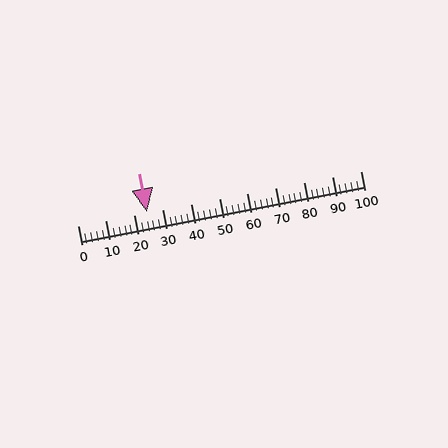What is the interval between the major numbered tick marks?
The major tick marks are spaced 10 units apart.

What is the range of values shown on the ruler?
The ruler shows values from 0 to 100.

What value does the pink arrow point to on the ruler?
The pink arrow points to approximately 25.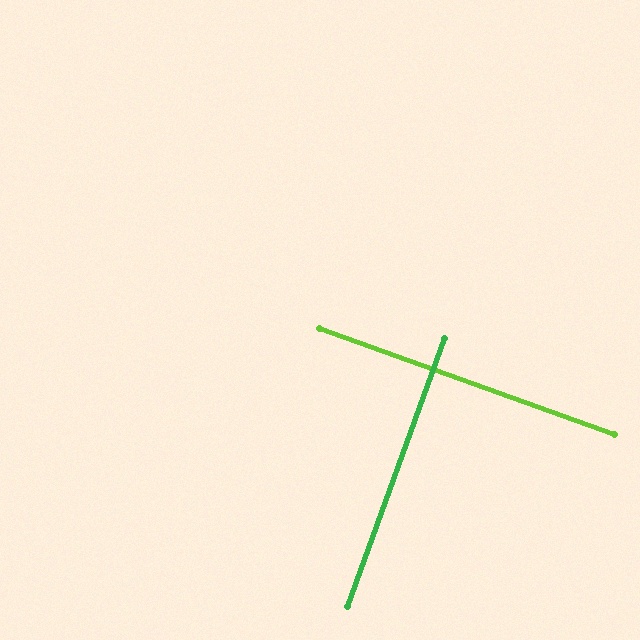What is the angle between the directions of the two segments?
Approximately 90 degrees.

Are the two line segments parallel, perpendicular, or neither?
Perpendicular — they meet at approximately 90°.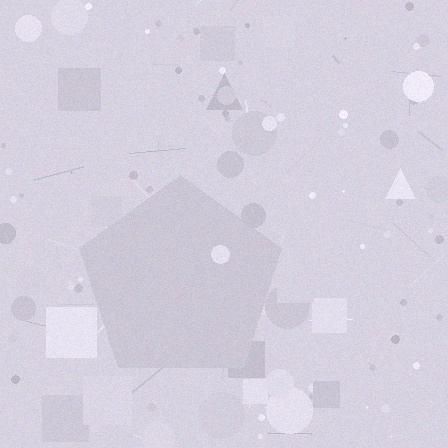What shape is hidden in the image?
A pentagon is hidden in the image.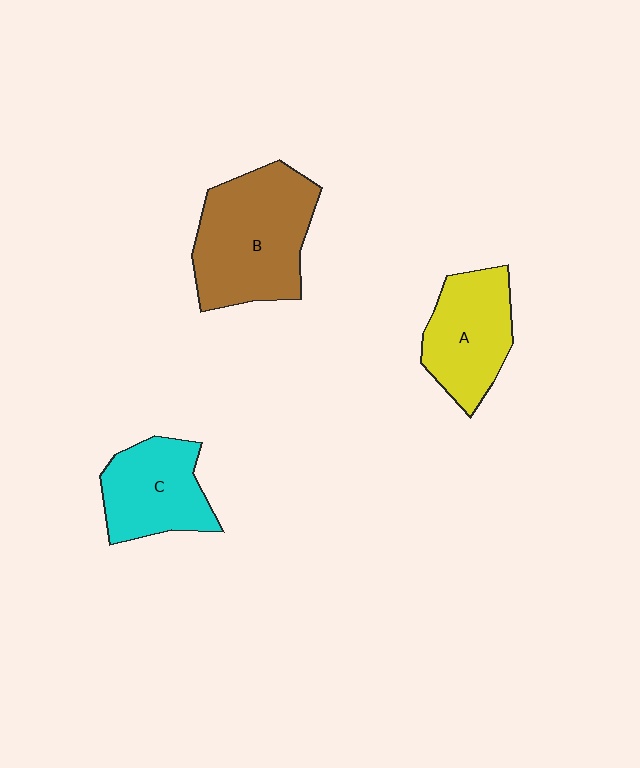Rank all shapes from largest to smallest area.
From largest to smallest: B (brown), A (yellow), C (cyan).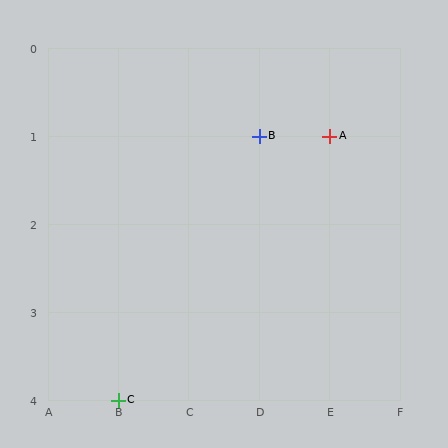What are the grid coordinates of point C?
Point C is at grid coordinates (B, 4).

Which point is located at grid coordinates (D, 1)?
Point B is at (D, 1).